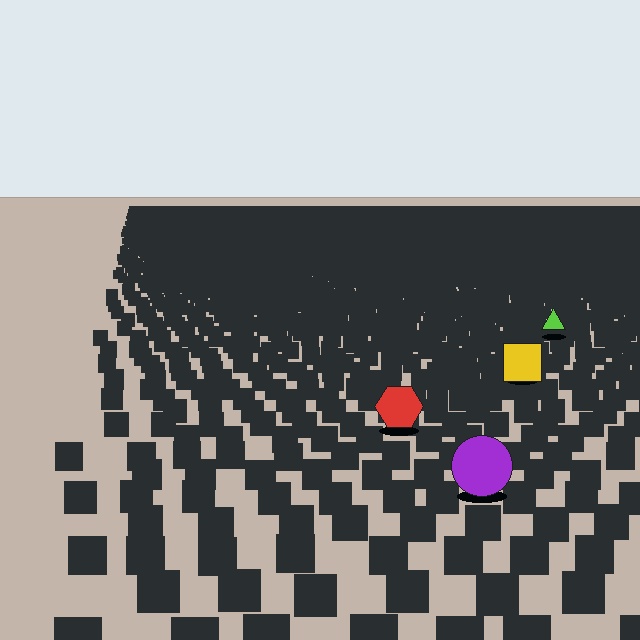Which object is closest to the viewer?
The purple circle is closest. The texture marks near it are larger and more spread out.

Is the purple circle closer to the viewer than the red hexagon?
Yes. The purple circle is closer — you can tell from the texture gradient: the ground texture is coarser near it.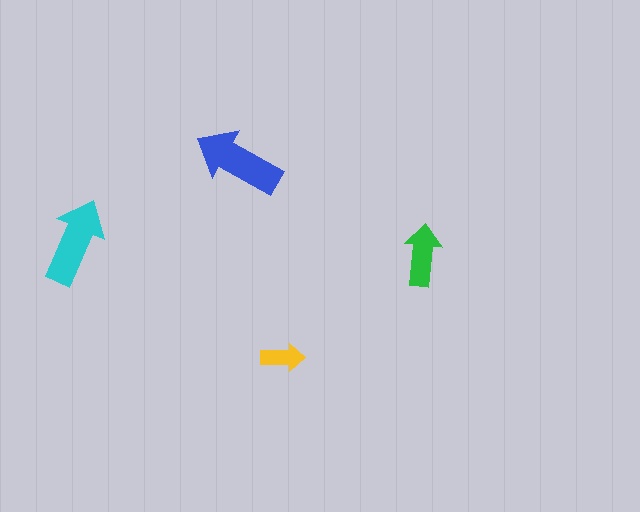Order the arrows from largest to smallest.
the blue one, the cyan one, the green one, the yellow one.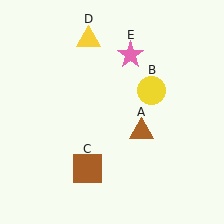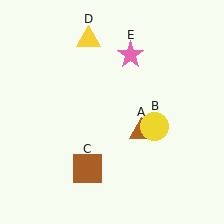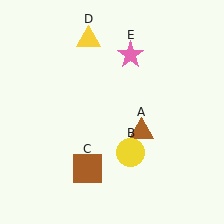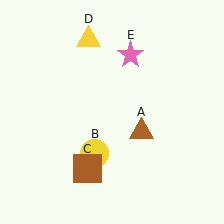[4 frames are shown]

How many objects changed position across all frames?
1 object changed position: yellow circle (object B).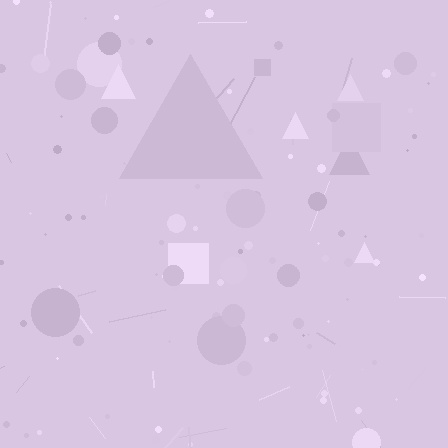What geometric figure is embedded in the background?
A triangle is embedded in the background.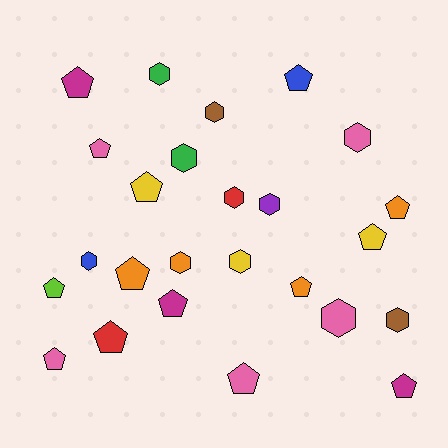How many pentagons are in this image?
There are 14 pentagons.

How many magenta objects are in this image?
There are 3 magenta objects.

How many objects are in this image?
There are 25 objects.